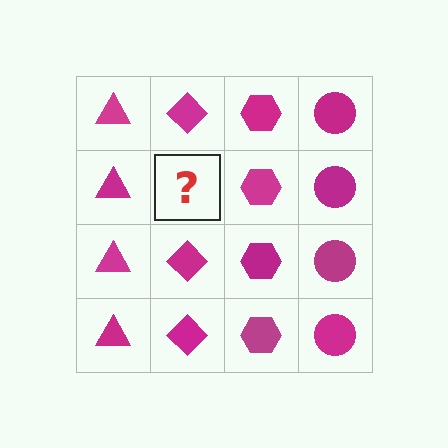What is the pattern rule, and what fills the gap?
The rule is that each column has a consistent shape. The gap should be filled with a magenta diamond.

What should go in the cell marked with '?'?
The missing cell should contain a magenta diamond.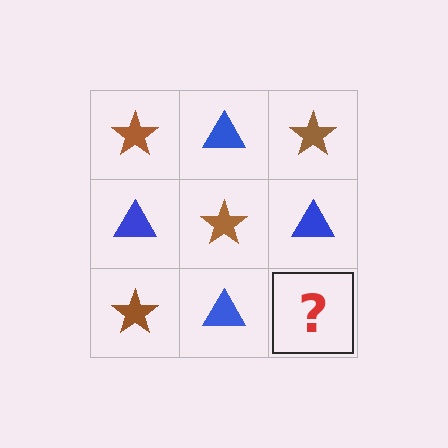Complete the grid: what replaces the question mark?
The question mark should be replaced with a brown star.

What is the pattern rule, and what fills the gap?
The rule is that it alternates brown star and blue triangle in a checkerboard pattern. The gap should be filled with a brown star.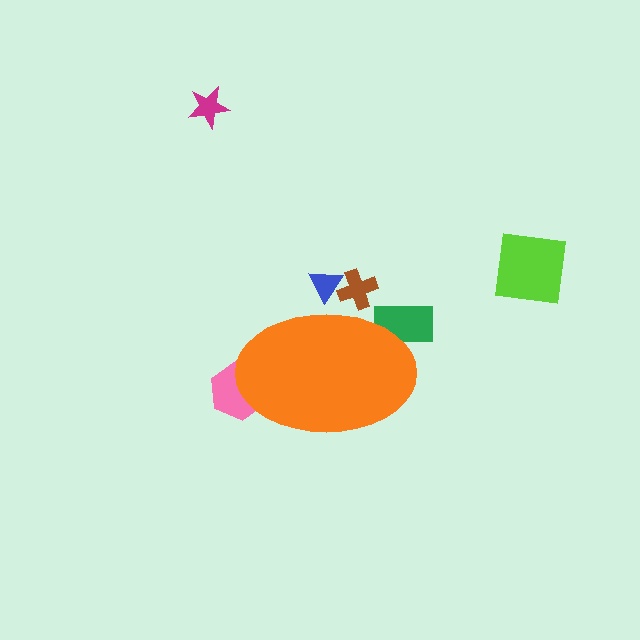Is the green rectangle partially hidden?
Yes, the green rectangle is partially hidden behind the orange ellipse.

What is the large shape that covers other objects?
An orange ellipse.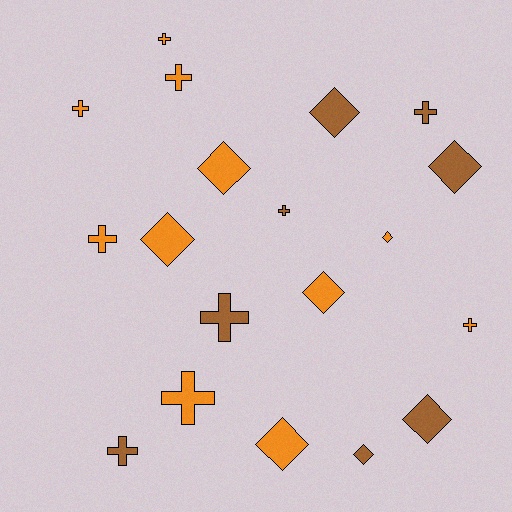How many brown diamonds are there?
There are 4 brown diamonds.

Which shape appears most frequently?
Cross, with 10 objects.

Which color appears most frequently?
Orange, with 11 objects.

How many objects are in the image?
There are 19 objects.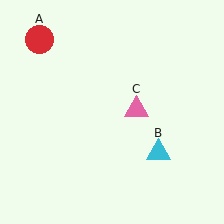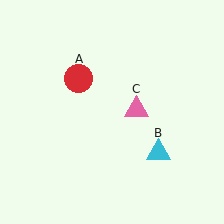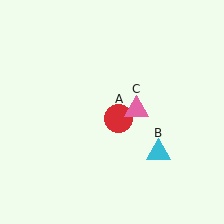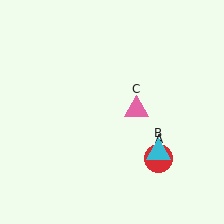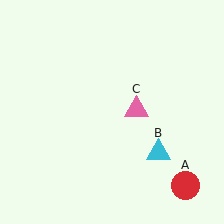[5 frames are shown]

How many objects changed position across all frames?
1 object changed position: red circle (object A).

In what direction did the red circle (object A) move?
The red circle (object A) moved down and to the right.